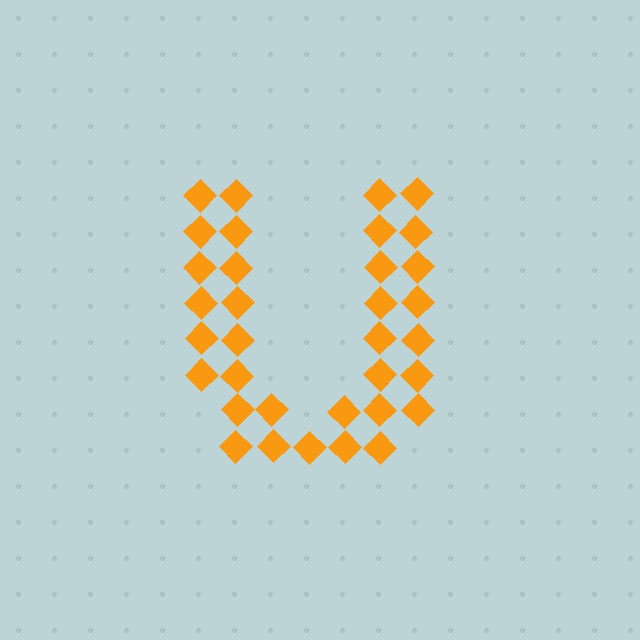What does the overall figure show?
The overall figure shows the letter U.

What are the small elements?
The small elements are diamonds.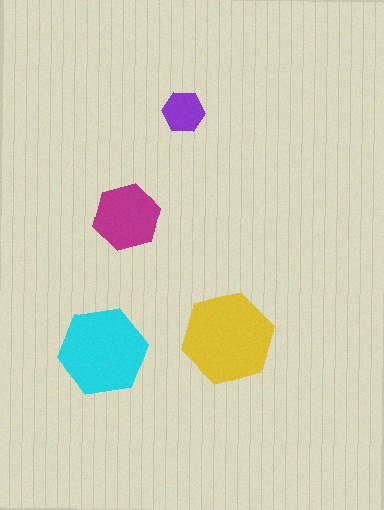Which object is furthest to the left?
The cyan hexagon is leftmost.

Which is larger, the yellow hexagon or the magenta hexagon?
The yellow one.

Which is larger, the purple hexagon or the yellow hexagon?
The yellow one.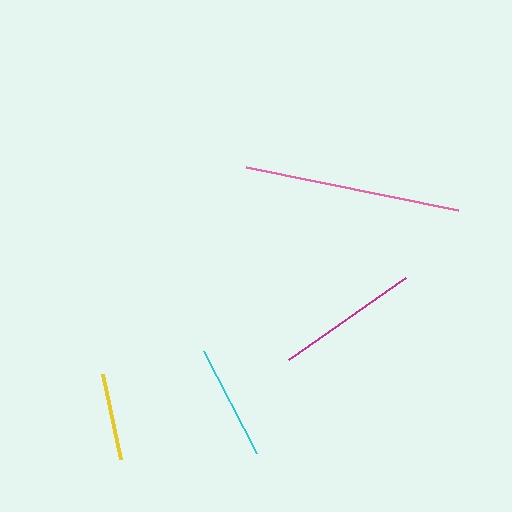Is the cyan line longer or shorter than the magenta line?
The magenta line is longer than the cyan line.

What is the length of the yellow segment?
The yellow segment is approximately 88 pixels long.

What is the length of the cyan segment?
The cyan segment is approximately 115 pixels long.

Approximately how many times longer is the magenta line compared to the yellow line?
The magenta line is approximately 1.6 times the length of the yellow line.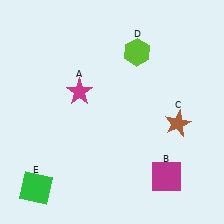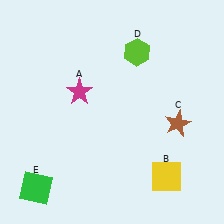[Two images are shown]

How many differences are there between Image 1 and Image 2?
There is 1 difference between the two images.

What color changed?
The square (B) changed from magenta in Image 1 to yellow in Image 2.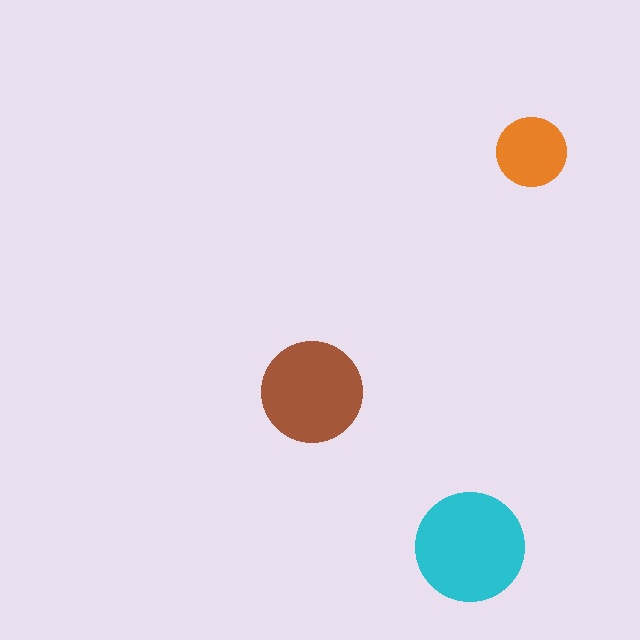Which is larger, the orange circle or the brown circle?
The brown one.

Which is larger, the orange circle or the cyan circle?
The cyan one.